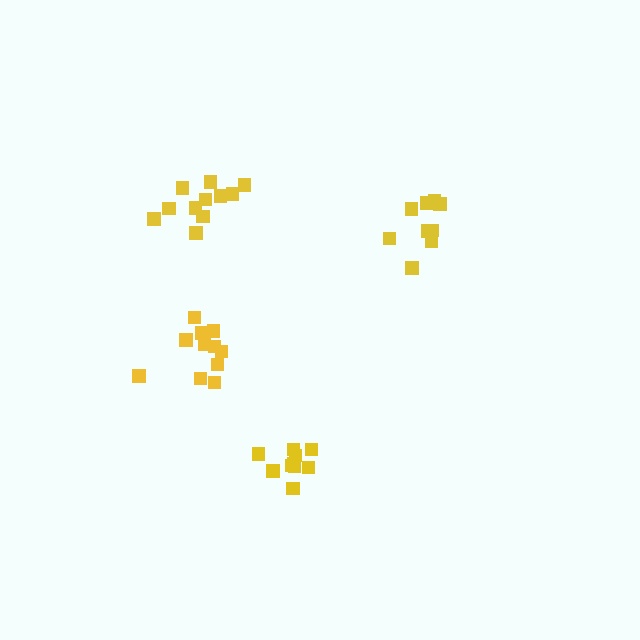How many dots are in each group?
Group 1: 9 dots, Group 2: 11 dots, Group 3: 10 dots, Group 4: 11 dots (41 total).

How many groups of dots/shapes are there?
There are 4 groups.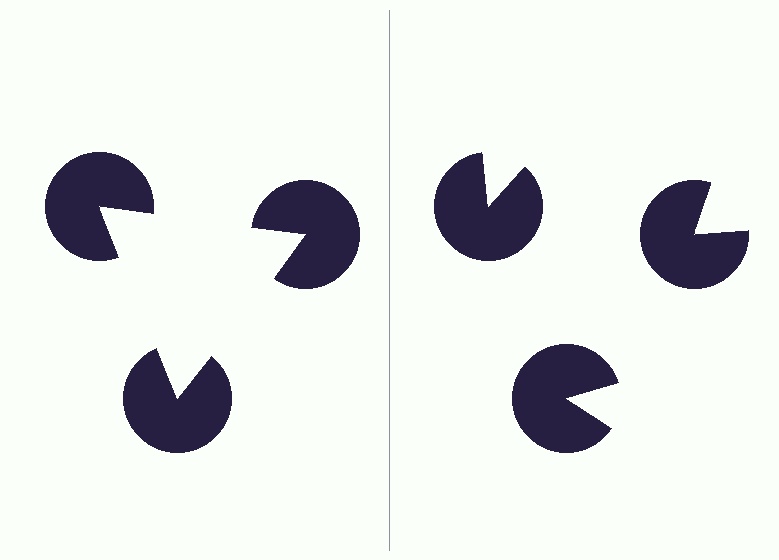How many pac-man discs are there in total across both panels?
6 — 3 on each side.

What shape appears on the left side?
An illusory triangle.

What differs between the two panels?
The pac-man discs are positioned identically on both sides; only the wedge orientations differ. On the left they align to a triangle; on the right they are misaligned.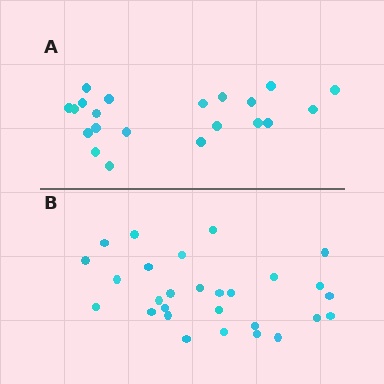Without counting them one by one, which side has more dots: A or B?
Region B (the bottom region) has more dots.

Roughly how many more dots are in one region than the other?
Region B has roughly 8 or so more dots than region A.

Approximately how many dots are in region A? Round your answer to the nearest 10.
About 20 dots. (The exact count is 21, which rounds to 20.)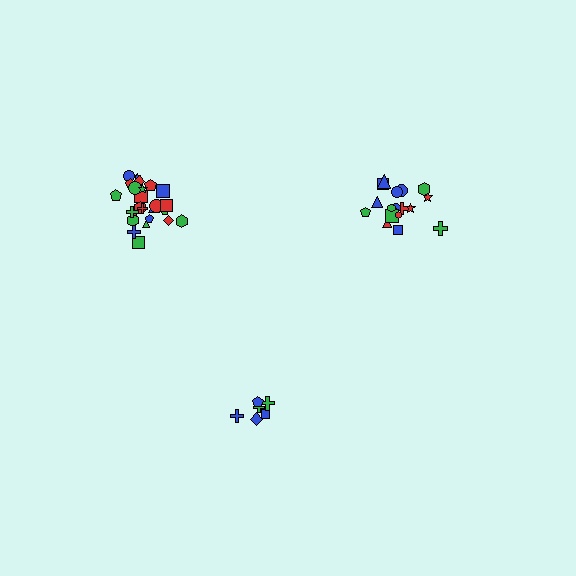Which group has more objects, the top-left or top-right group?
The top-left group.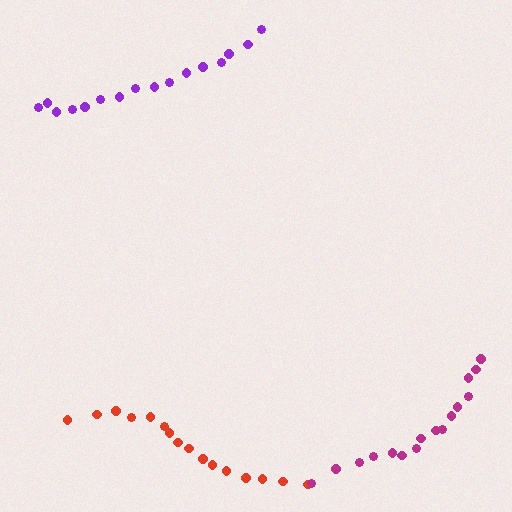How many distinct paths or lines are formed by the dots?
There are 3 distinct paths.